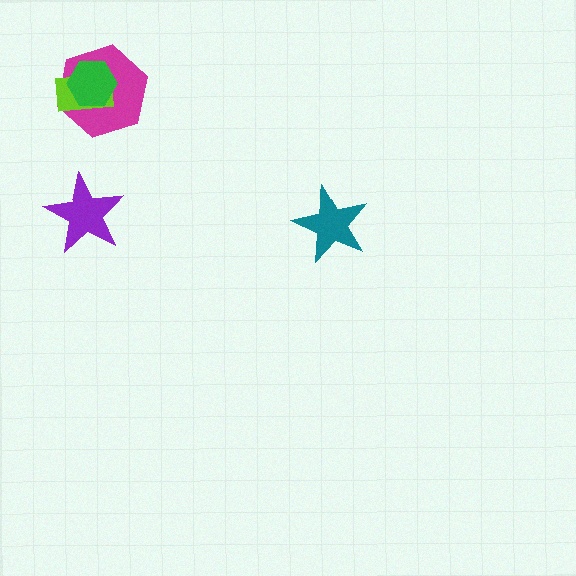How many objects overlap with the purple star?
0 objects overlap with the purple star.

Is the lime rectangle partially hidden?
Yes, it is partially covered by another shape.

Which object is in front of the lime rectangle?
The green hexagon is in front of the lime rectangle.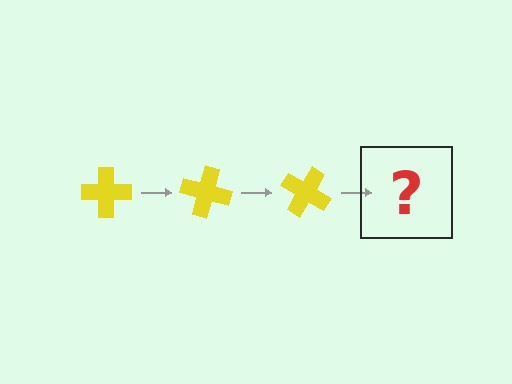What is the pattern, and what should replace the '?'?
The pattern is that the cross rotates 15 degrees each step. The '?' should be a yellow cross rotated 45 degrees.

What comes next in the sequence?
The next element should be a yellow cross rotated 45 degrees.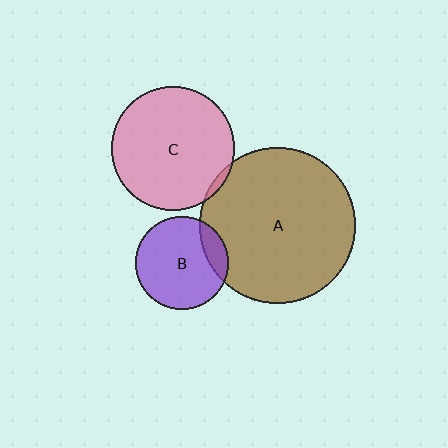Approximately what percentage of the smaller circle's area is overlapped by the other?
Approximately 5%.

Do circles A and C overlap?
Yes.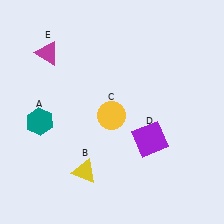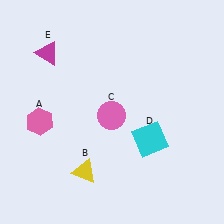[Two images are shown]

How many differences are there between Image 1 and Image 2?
There are 3 differences between the two images.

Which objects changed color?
A changed from teal to pink. C changed from yellow to pink. D changed from purple to cyan.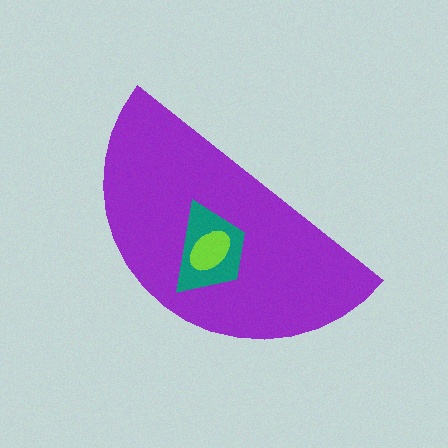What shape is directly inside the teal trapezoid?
The lime ellipse.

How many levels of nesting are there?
3.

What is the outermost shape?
The purple semicircle.